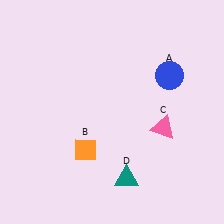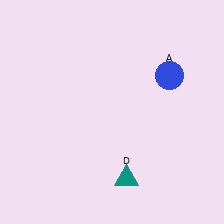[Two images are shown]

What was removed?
The orange diamond (B), the pink triangle (C) were removed in Image 2.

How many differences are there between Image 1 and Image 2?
There are 2 differences between the two images.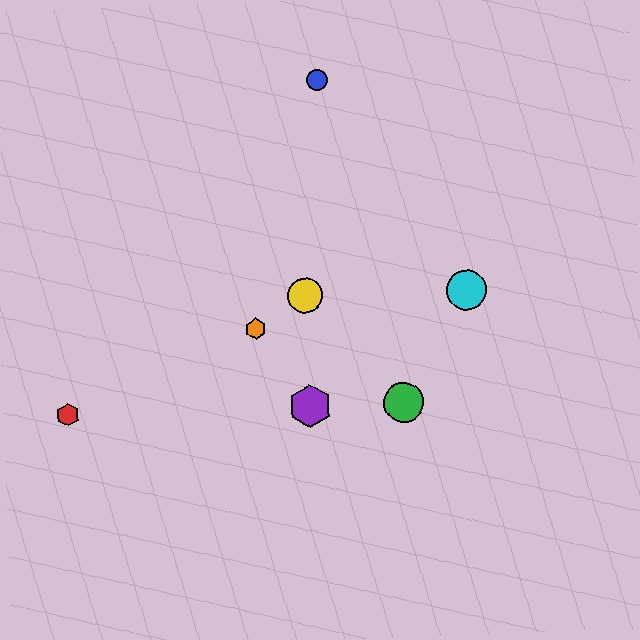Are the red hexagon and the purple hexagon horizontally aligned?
Yes, both are at y≈415.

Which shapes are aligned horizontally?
The red hexagon, the green circle, the purple hexagon are aligned horizontally.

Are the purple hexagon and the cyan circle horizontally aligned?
No, the purple hexagon is at y≈406 and the cyan circle is at y≈290.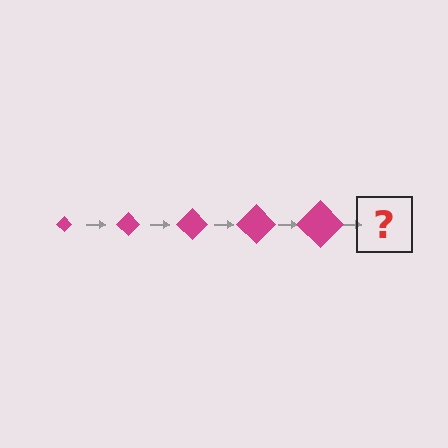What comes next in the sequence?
The next element should be a magenta diamond, larger than the previous one.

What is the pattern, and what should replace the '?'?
The pattern is that the diamond gets progressively larger each step. The '?' should be a magenta diamond, larger than the previous one.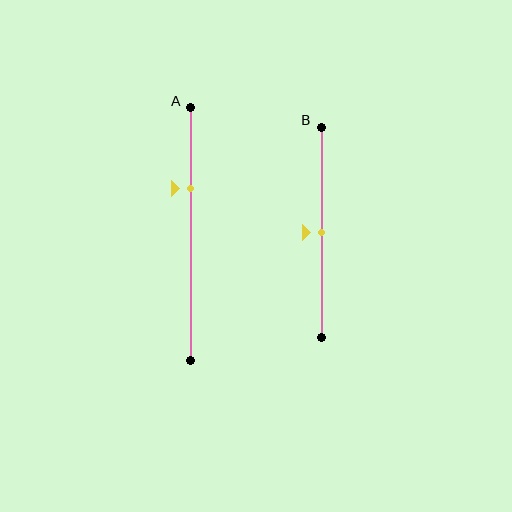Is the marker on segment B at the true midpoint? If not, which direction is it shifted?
Yes, the marker on segment B is at the true midpoint.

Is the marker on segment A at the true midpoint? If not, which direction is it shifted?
No, the marker on segment A is shifted upward by about 18% of the segment length.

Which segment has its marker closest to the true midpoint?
Segment B has its marker closest to the true midpoint.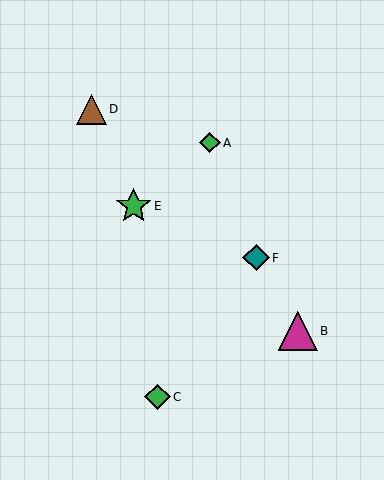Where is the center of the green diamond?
The center of the green diamond is at (157, 397).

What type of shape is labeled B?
Shape B is a magenta triangle.